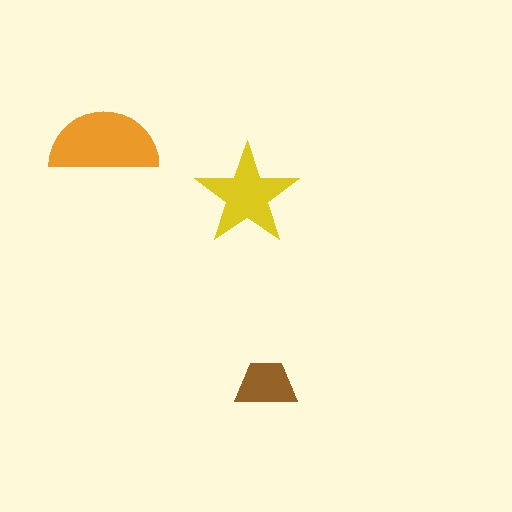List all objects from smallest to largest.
The brown trapezoid, the yellow star, the orange semicircle.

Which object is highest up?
The orange semicircle is topmost.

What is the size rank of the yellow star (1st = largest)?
2nd.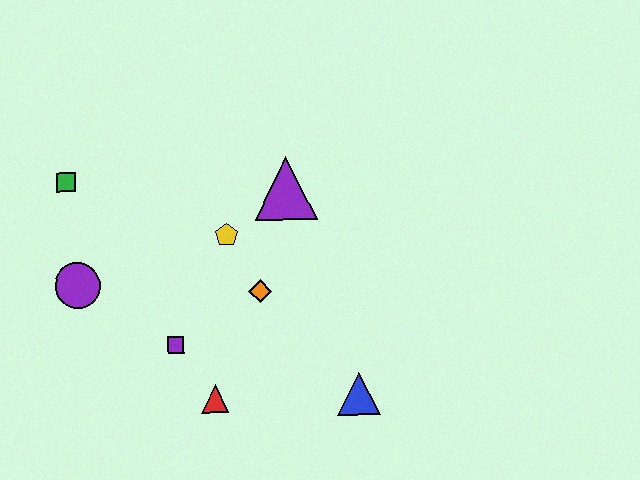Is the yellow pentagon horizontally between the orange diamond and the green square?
Yes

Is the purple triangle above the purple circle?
Yes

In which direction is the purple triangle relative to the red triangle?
The purple triangle is above the red triangle.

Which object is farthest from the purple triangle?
The purple circle is farthest from the purple triangle.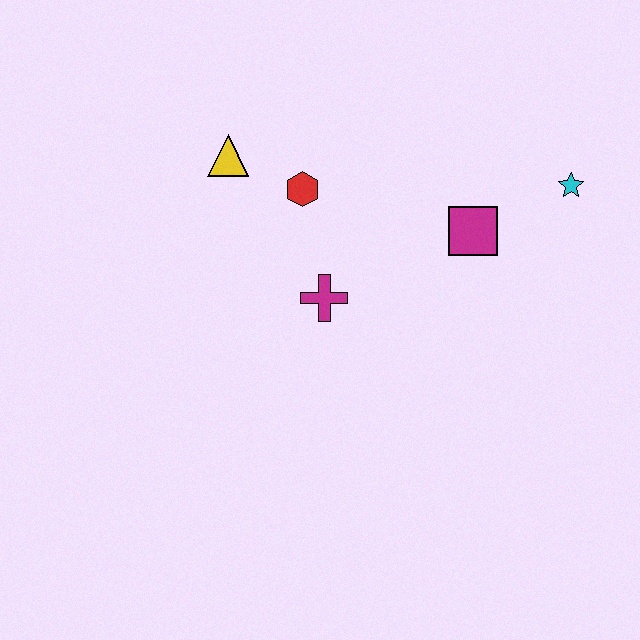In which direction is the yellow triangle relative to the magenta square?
The yellow triangle is to the left of the magenta square.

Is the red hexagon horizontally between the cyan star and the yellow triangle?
Yes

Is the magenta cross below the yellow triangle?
Yes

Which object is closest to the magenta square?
The cyan star is closest to the magenta square.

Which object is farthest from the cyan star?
The yellow triangle is farthest from the cyan star.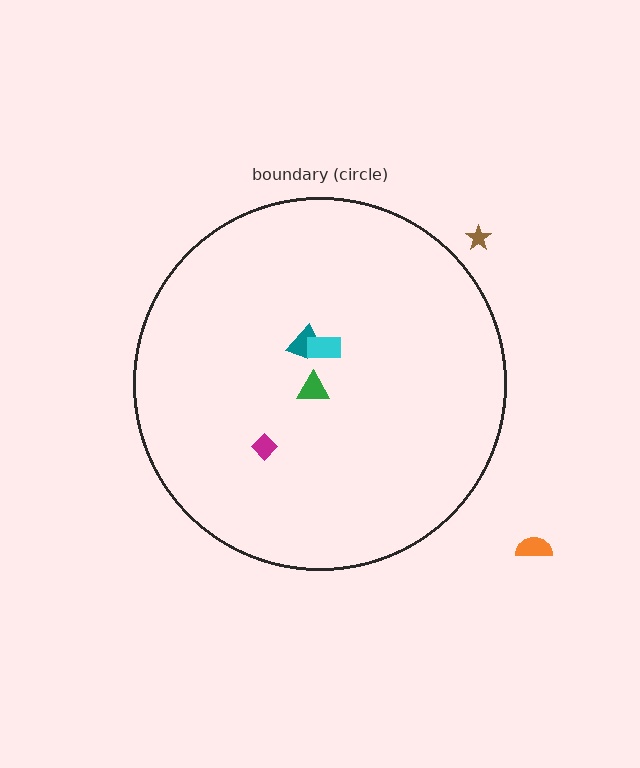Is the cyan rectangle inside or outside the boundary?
Inside.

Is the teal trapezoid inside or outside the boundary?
Inside.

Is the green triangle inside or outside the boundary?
Inside.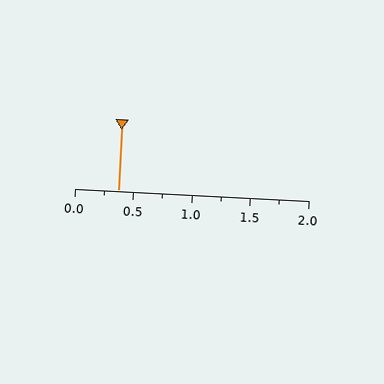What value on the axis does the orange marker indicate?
The marker indicates approximately 0.38.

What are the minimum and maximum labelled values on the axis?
The axis runs from 0.0 to 2.0.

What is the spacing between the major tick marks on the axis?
The major ticks are spaced 0.5 apart.